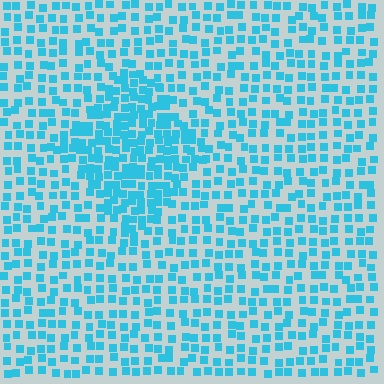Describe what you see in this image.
The image contains small cyan elements arranged at two different densities. A diamond-shaped region is visible where the elements are more densely packed than the surrounding area.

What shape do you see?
I see a diamond.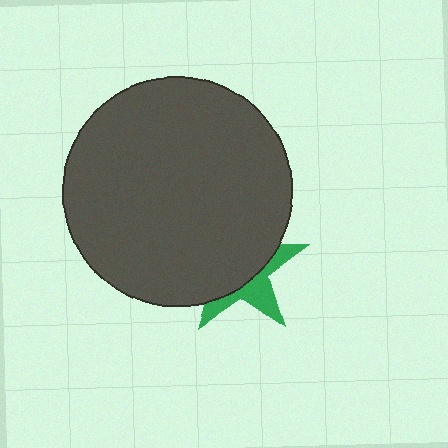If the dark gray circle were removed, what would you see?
You would see the complete green star.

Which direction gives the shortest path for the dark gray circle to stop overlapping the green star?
Moving toward the upper-left gives the shortest separation.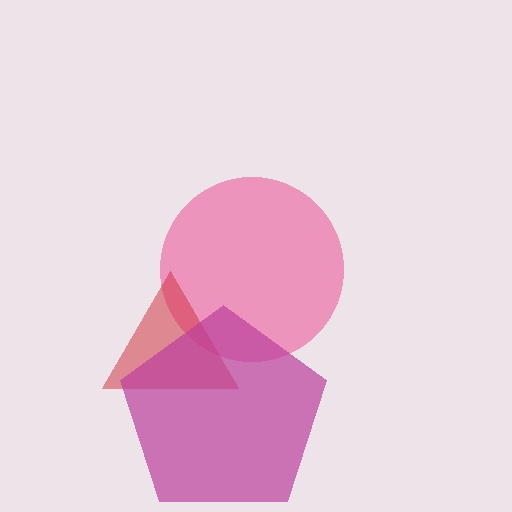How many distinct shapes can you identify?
There are 3 distinct shapes: a pink circle, a red triangle, a magenta pentagon.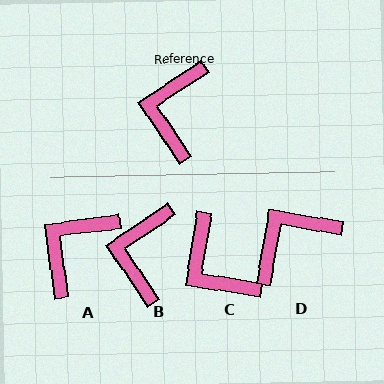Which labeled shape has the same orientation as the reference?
B.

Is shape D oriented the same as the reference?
No, it is off by about 44 degrees.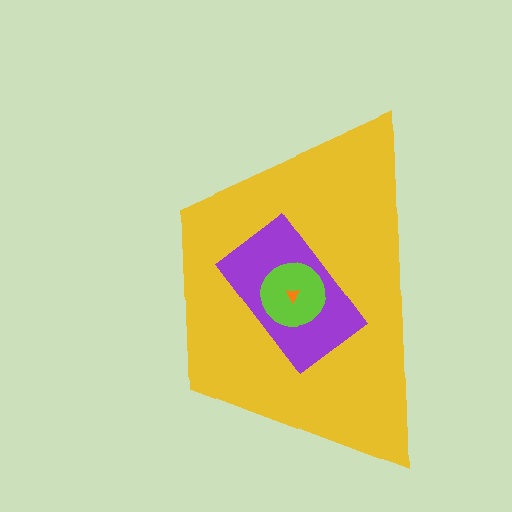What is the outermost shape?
The yellow trapezoid.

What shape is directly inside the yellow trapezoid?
The purple rectangle.